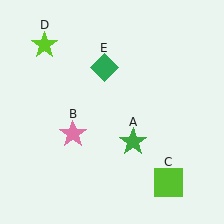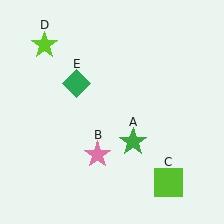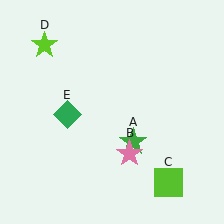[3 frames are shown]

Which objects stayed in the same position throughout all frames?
Green star (object A) and lime square (object C) and lime star (object D) remained stationary.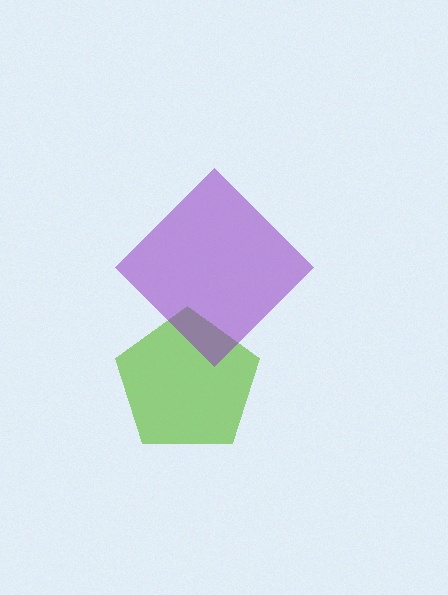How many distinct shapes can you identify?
There are 2 distinct shapes: a lime pentagon, a purple diamond.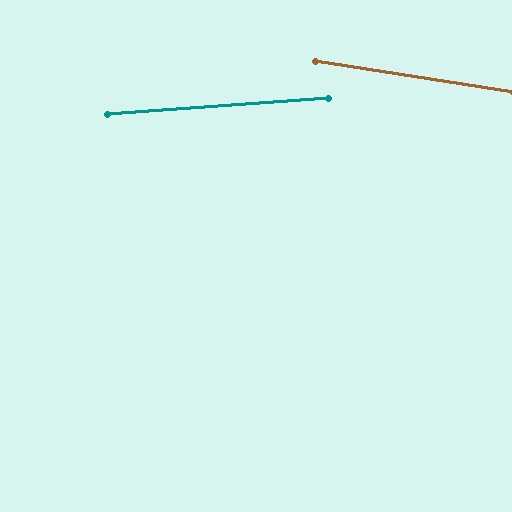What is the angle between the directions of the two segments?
Approximately 13 degrees.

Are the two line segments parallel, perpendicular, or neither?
Neither parallel nor perpendicular — they differ by about 13°.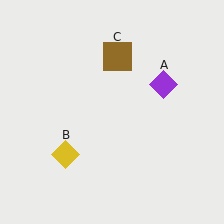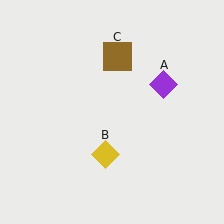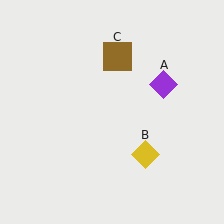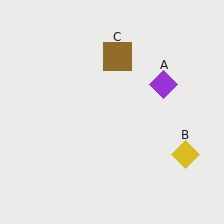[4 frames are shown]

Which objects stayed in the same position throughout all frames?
Purple diamond (object A) and brown square (object C) remained stationary.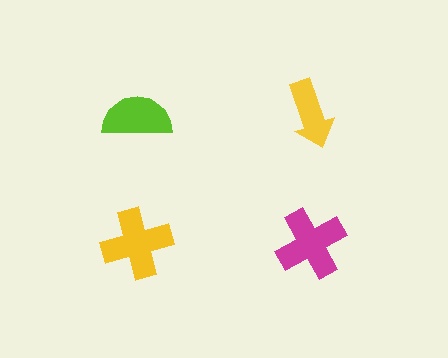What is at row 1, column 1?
A lime semicircle.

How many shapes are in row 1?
2 shapes.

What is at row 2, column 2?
A magenta cross.